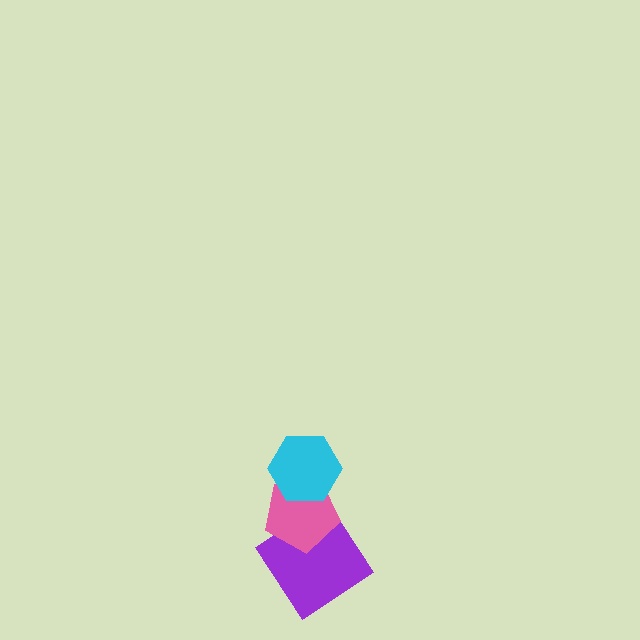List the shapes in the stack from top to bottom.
From top to bottom: the cyan hexagon, the pink pentagon, the purple diamond.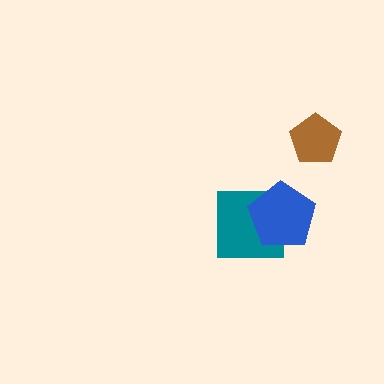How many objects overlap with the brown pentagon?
0 objects overlap with the brown pentagon.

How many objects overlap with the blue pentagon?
1 object overlaps with the blue pentagon.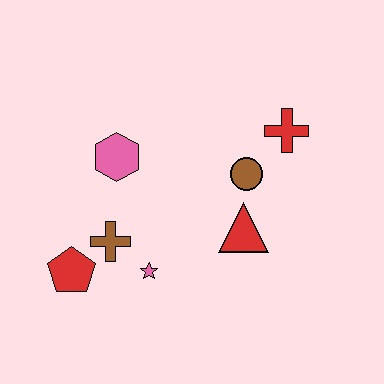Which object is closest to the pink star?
The brown cross is closest to the pink star.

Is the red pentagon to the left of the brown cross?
Yes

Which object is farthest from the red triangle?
The red pentagon is farthest from the red triangle.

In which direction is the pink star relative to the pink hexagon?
The pink star is below the pink hexagon.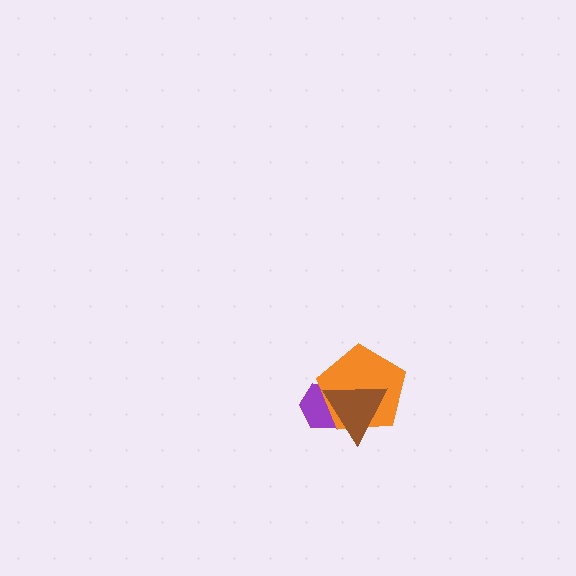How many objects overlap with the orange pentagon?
2 objects overlap with the orange pentagon.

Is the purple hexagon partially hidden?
Yes, it is partially covered by another shape.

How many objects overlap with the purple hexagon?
2 objects overlap with the purple hexagon.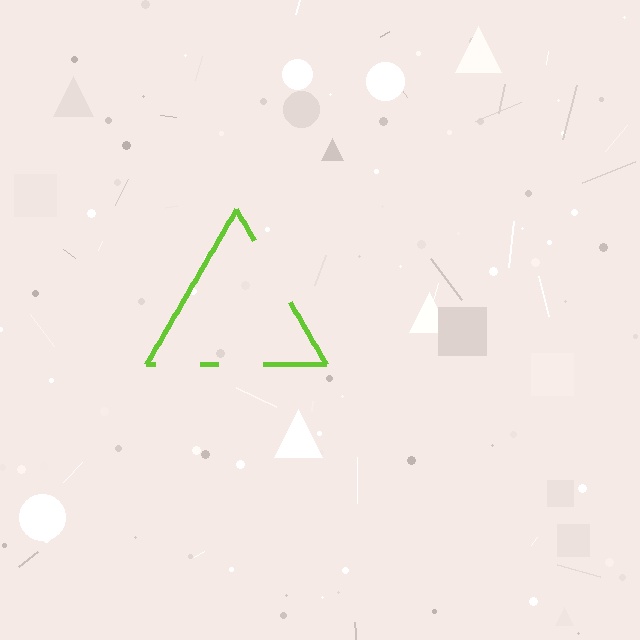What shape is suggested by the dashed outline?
The dashed outline suggests a triangle.